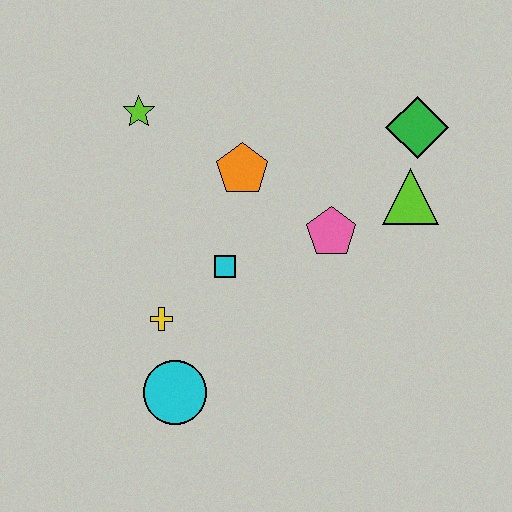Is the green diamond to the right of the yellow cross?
Yes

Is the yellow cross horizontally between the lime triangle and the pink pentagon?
No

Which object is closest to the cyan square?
The yellow cross is closest to the cyan square.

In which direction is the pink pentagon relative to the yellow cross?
The pink pentagon is to the right of the yellow cross.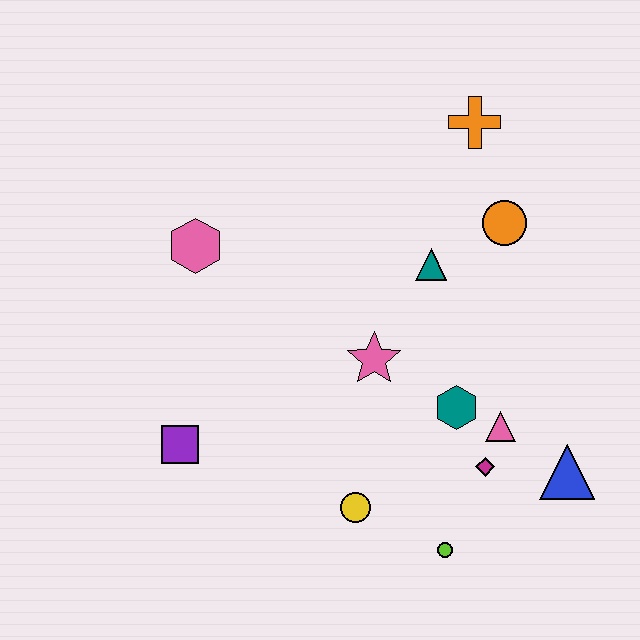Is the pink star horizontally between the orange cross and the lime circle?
No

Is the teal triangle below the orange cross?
Yes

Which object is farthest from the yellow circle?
The orange cross is farthest from the yellow circle.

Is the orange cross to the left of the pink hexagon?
No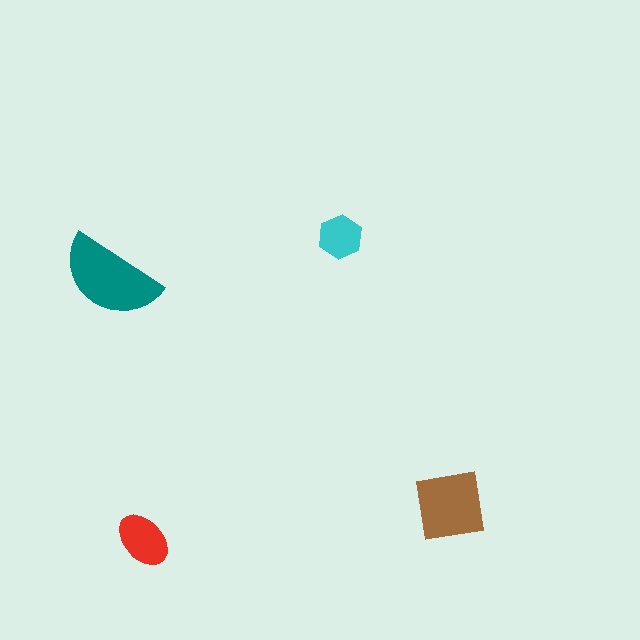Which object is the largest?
The teal semicircle.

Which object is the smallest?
The cyan hexagon.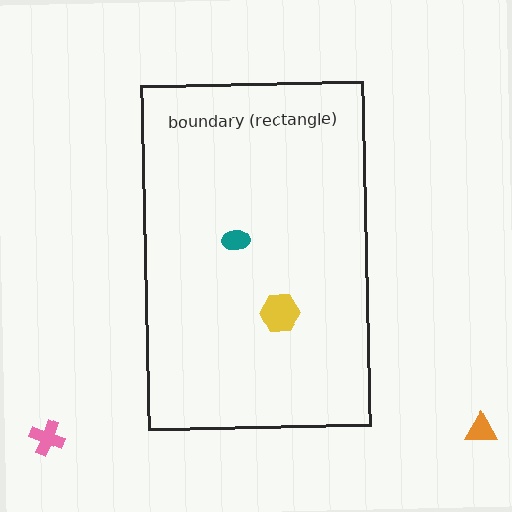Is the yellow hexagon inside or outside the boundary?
Inside.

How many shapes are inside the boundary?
2 inside, 2 outside.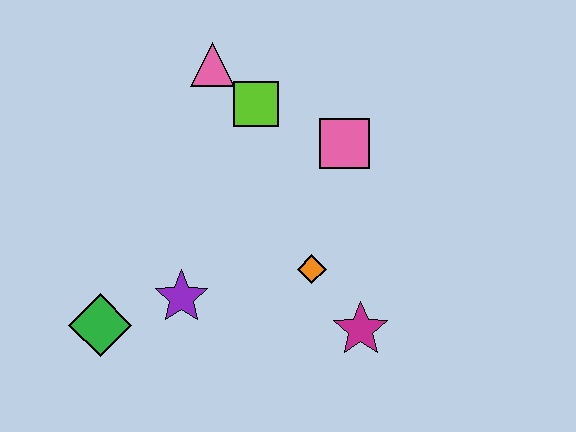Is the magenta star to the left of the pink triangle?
No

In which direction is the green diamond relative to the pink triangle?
The green diamond is below the pink triangle.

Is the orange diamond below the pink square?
Yes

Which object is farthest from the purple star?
The pink triangle is farthest from the purple star.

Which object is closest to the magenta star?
The orange diamond is closest to the magenta star.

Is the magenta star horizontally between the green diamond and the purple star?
No